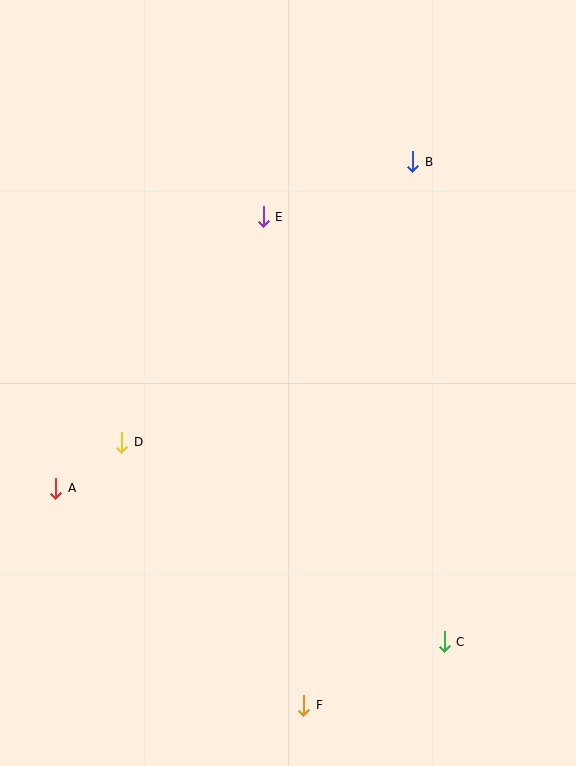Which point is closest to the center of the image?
Point E at (263, 217) is closest to the center.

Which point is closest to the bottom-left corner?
Point A is closest to the bottom-left corner.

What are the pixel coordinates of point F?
Point F is at (304, 705).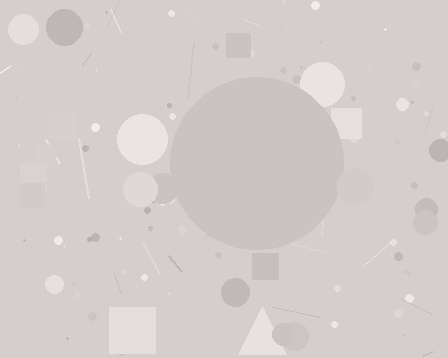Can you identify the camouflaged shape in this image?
The camouflaged shape is a circle.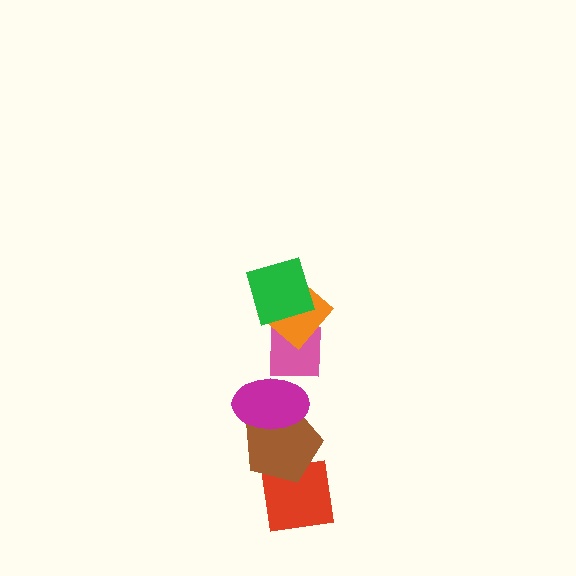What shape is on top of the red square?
The brown pentagon is on top of the red square.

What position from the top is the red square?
The red square is 6th from the top.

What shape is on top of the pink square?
The orange diamond is on top of the pink square.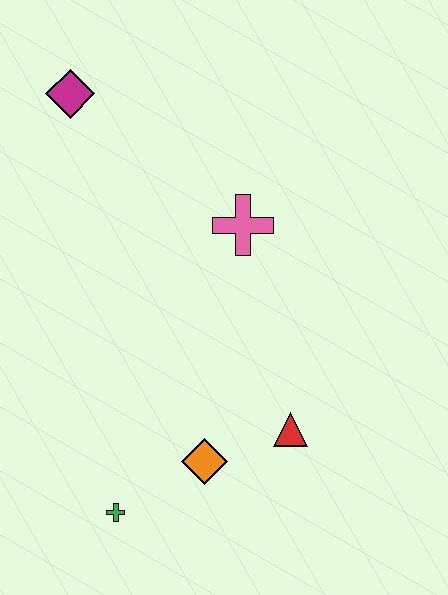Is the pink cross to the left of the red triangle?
Yes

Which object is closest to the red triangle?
The orange diamond is closest to the red triangle.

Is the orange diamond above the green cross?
Yes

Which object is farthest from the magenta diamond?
The green cross is farthest from the magenta diamond.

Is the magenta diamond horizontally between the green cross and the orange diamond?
No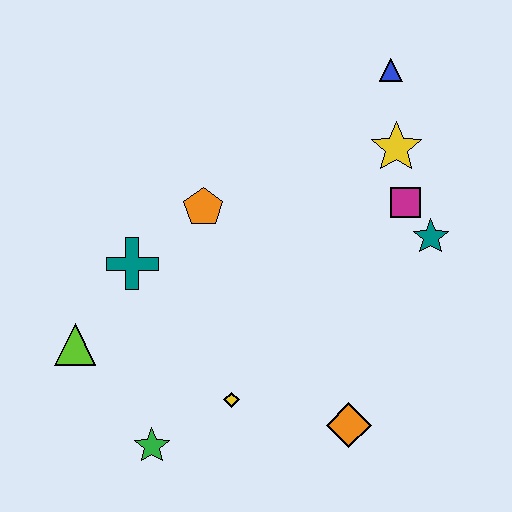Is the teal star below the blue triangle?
Yes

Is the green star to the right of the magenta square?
No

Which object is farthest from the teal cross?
The blue triangle is farthest from the teal cross.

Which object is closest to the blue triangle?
The yellow star is closest to the blue triangle.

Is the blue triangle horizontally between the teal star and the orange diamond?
Yes